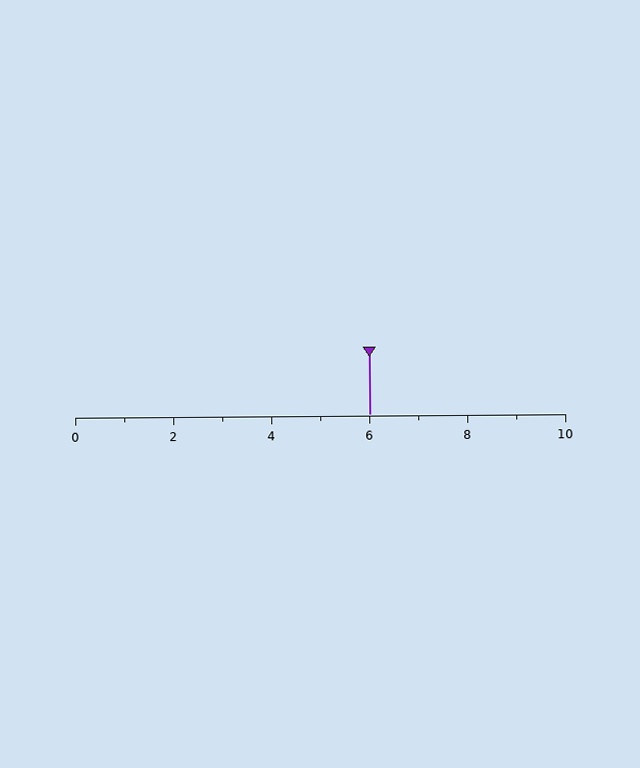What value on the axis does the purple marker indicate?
The marker indicates approximately 6.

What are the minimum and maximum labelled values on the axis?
The axis runs from 0 to 10.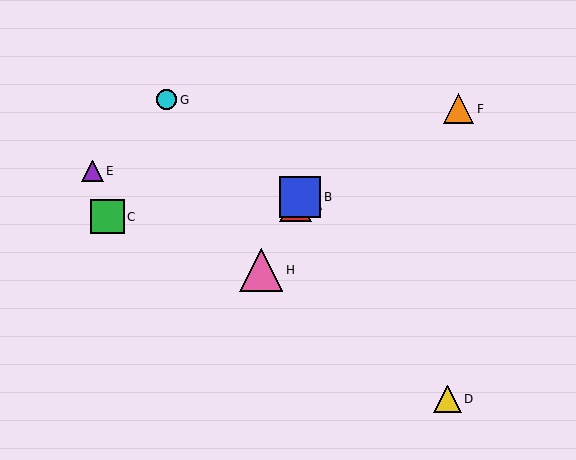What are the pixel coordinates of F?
Object F is at (459, 109).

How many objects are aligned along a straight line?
3 objects (A, B, H) are aligned along a straight line.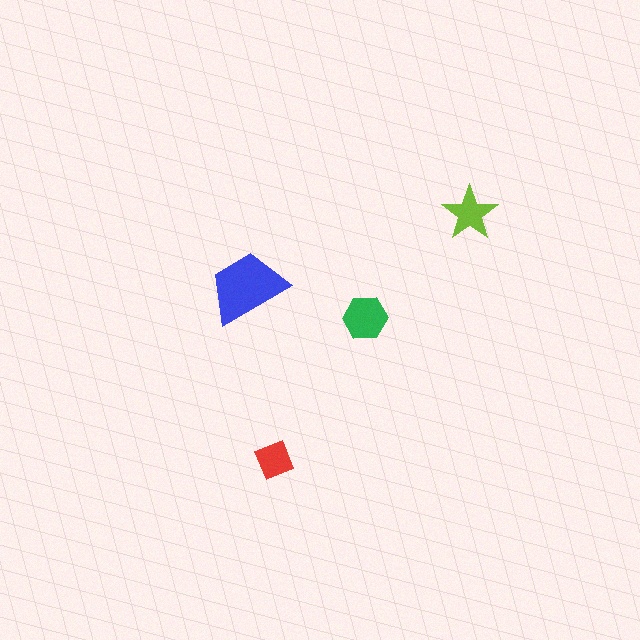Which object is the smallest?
The red diamond.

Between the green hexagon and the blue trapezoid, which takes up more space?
The blue trapezoid.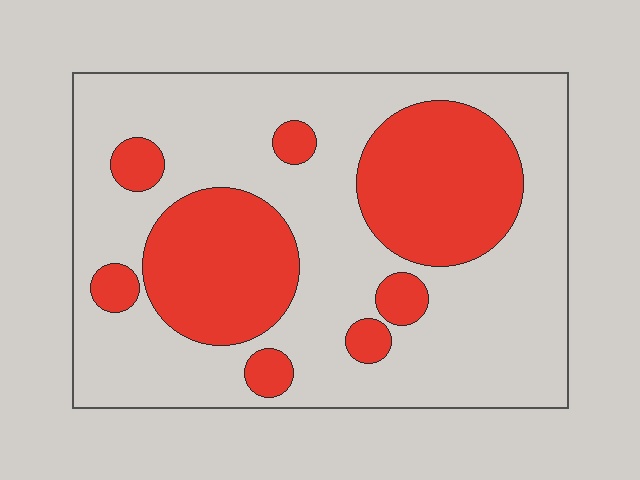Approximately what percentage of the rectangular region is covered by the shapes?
Approximately 30%.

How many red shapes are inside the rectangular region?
8.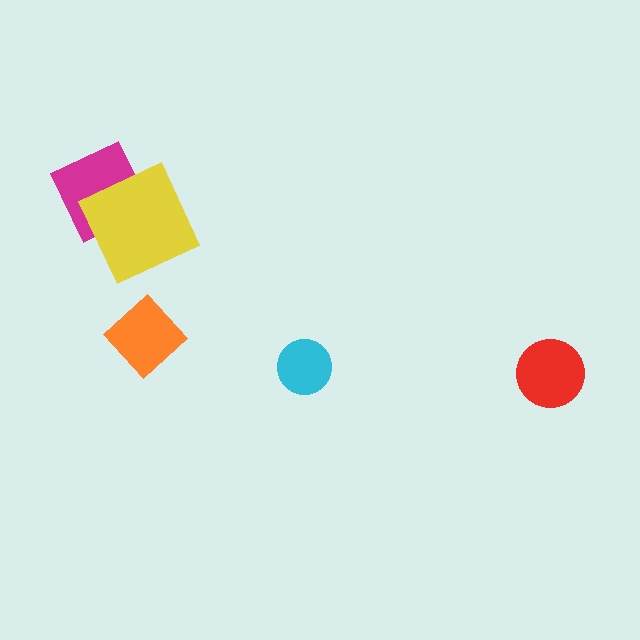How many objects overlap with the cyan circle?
0 objects overlap with the cyan circle.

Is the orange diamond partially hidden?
No, no other shape covers it.